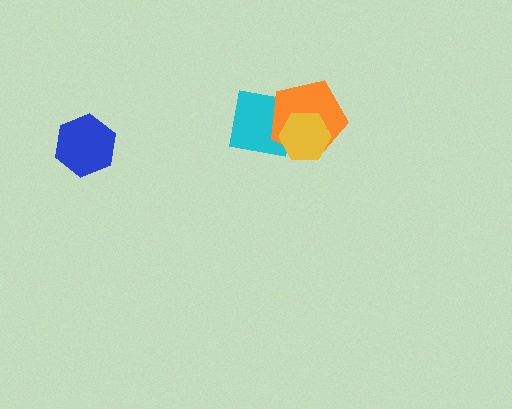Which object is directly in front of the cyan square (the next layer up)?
The orange pentagon is directly in front of the cyan square.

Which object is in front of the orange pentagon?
The yellow hexagon is in front of the orange pentagon.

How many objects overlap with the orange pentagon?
2 objects overlap with the orange pentagon.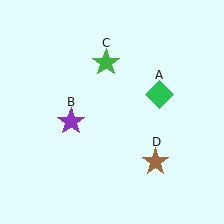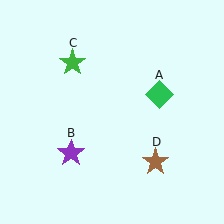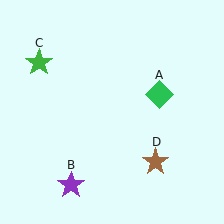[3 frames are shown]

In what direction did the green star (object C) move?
The green star (object C) moved left.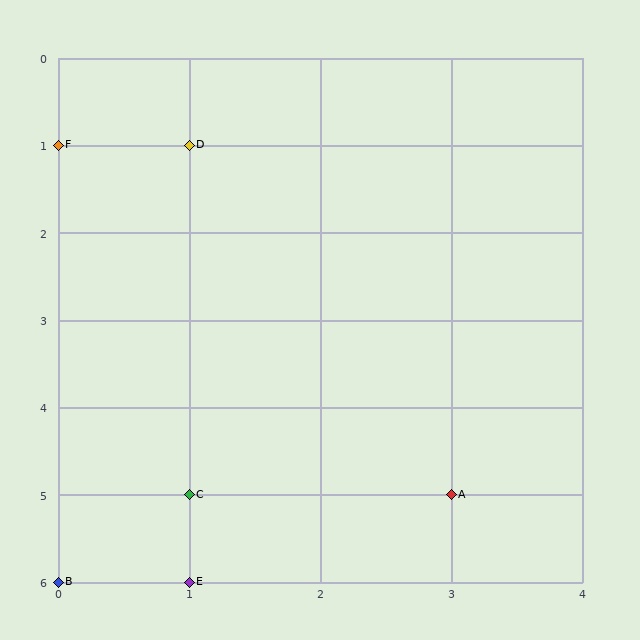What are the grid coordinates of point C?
Point C is at grid coordinates (1, 5).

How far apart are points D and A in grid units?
Points D and A are 2 columns and 4 rows apart (about 4.5 grid units diagonally).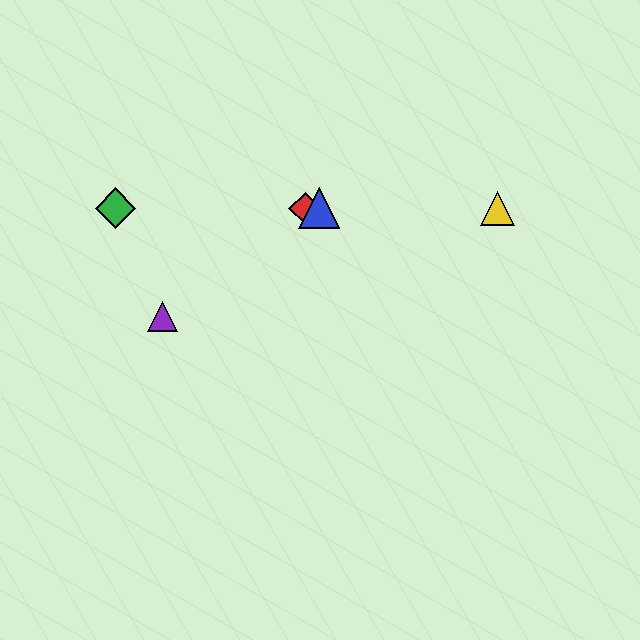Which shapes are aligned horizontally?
The red diamond, the blue triangle, the green diamond, the yellow triangle are aligned horizontally.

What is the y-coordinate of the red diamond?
The red diamond is at y≈208.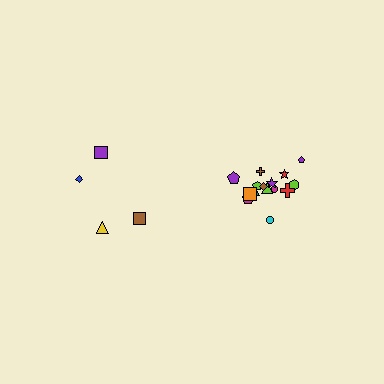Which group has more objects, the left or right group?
The right group.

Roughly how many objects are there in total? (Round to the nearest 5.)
Roughly 20 objects in total.